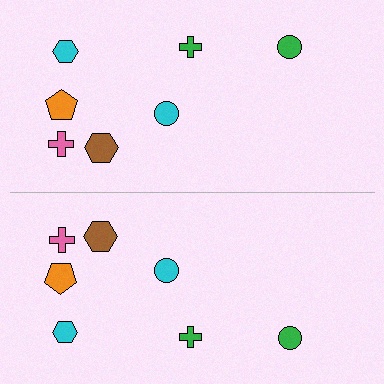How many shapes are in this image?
There are 14 shapes in this image.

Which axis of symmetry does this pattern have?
The pattern has a horizontal axis of symmetry running through the center of the image.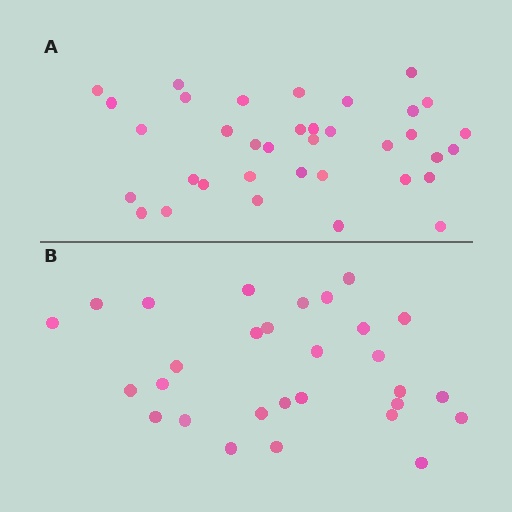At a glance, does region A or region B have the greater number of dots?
Region A (the top region) has more dots.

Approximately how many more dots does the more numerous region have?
Region A has roughly 8 or so more dots than region B.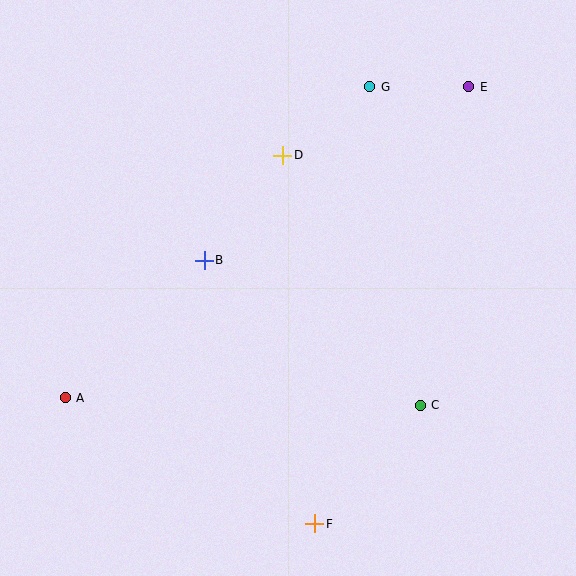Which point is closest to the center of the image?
Point B at (204, 260) is closest to the center.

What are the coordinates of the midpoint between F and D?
The midpoint between F and D is at (299, 340).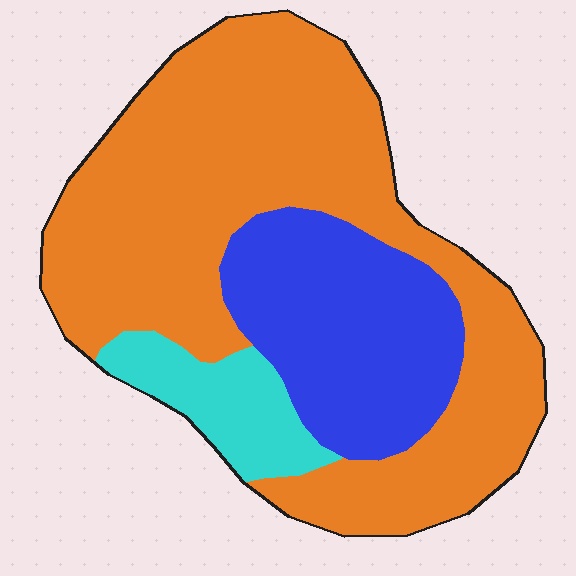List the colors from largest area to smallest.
From largest to smallest: orange, blue, cyan.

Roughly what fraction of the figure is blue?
Blue takes up about one quarter (1/4) of the figure.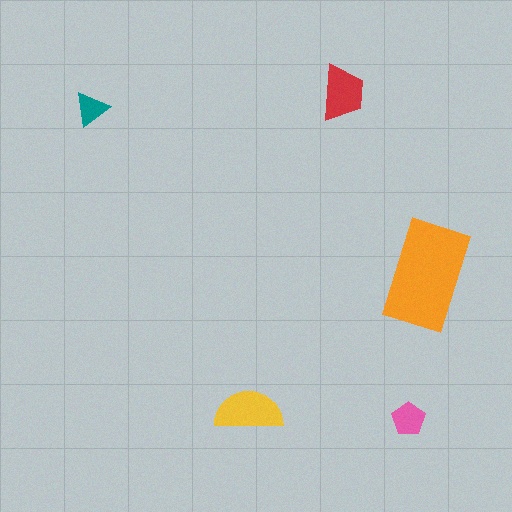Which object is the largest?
The orange rectangle.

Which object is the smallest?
The teal triangle.